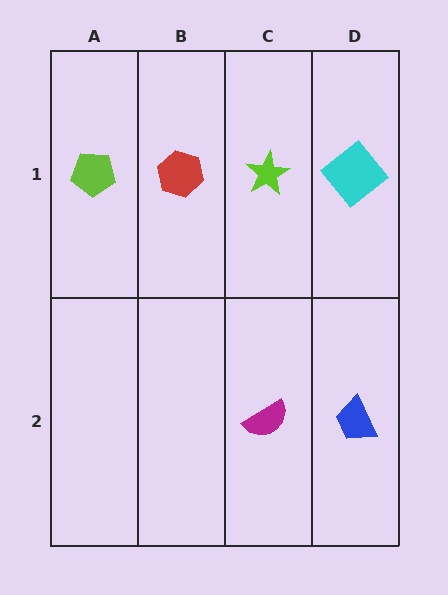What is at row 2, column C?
A magenta semicircle.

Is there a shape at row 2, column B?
No, that cell is empty.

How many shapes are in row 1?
4 shapes.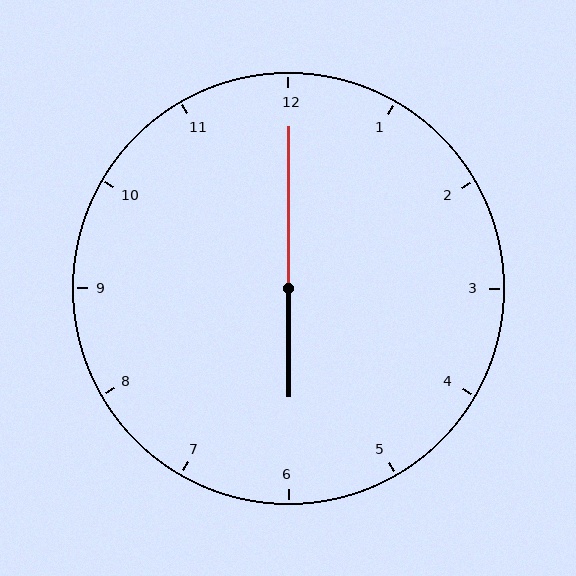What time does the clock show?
6:00.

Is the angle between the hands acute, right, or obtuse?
It is obtuse.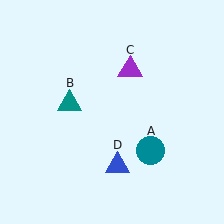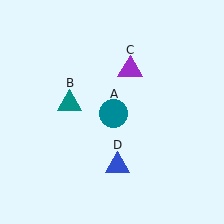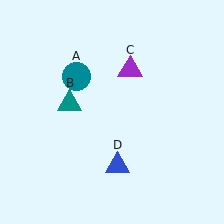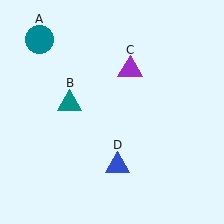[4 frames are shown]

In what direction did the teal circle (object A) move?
The teal circle (object A) moved up and to the left.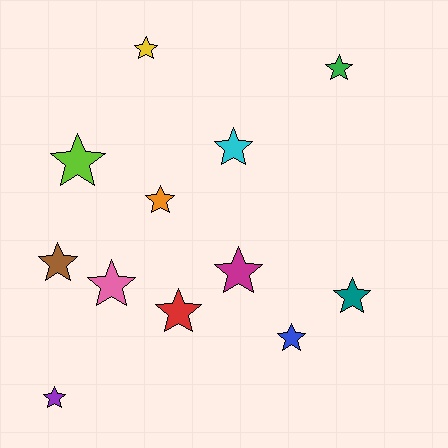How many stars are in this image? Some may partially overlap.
There are 12 stars.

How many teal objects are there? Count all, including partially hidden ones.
There is 1 teal object.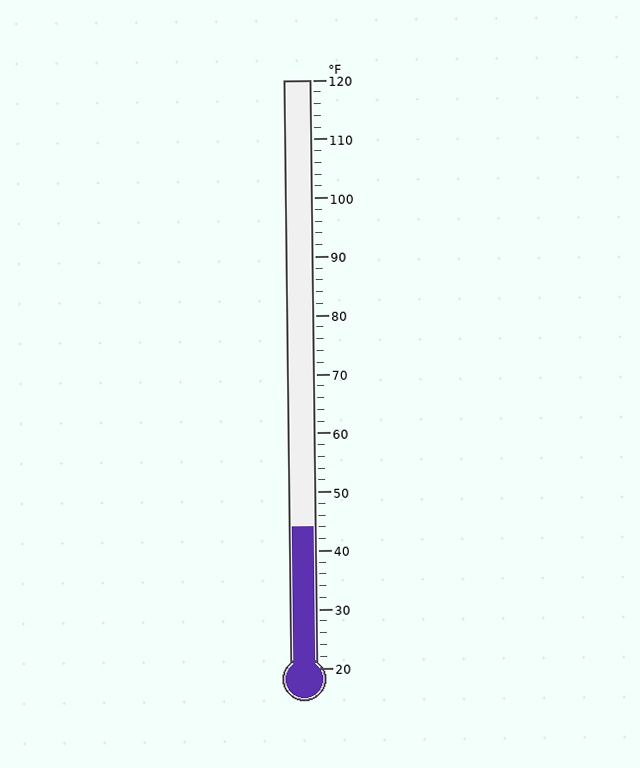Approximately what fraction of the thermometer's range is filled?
The thermometer is filled to approximately 25% of its range.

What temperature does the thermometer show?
The thermometer shows approximately 44°F.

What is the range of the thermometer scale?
The thermometer scale ranges from 20°F to 120°F.